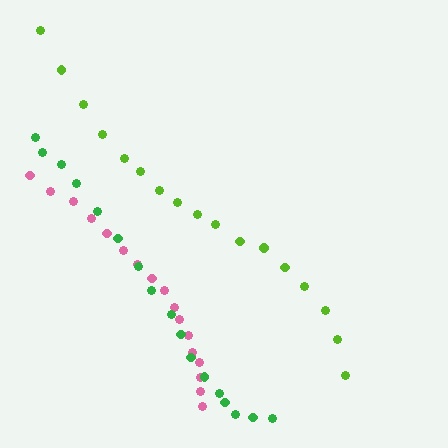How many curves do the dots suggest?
There are 3 distinct paths.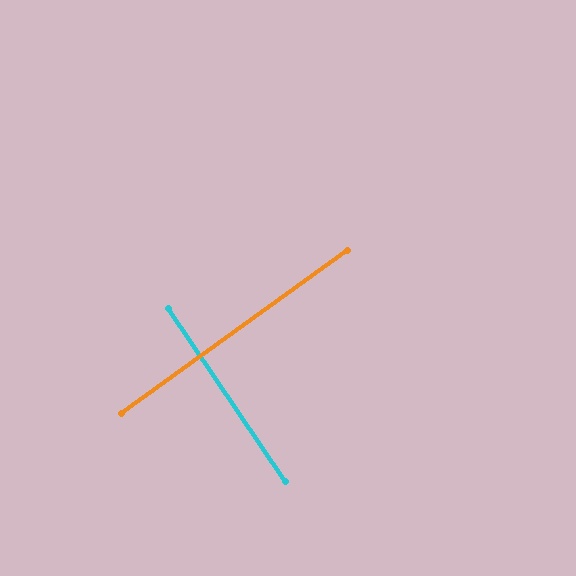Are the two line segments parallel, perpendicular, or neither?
Perpendicular — they meet at approximately 88°.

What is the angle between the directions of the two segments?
Approximately 88 degrees.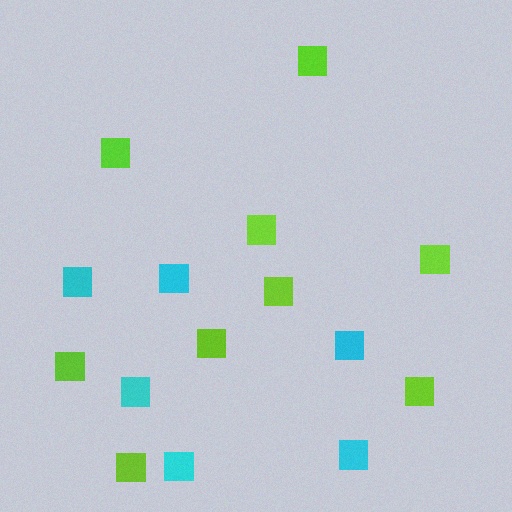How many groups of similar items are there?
There are 2 groups: one group of lime squares (9) and one group of cyan squares (6).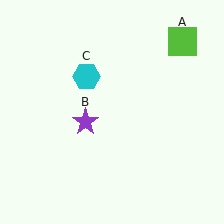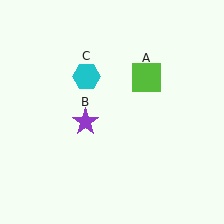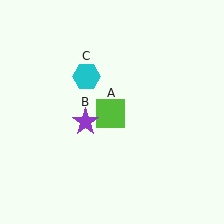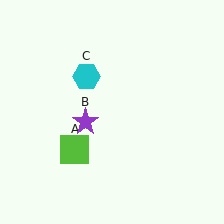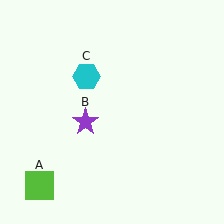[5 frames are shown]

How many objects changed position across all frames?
1 object changed position: lime square (object A).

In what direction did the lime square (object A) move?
The lime square (object A) moved down and to the left.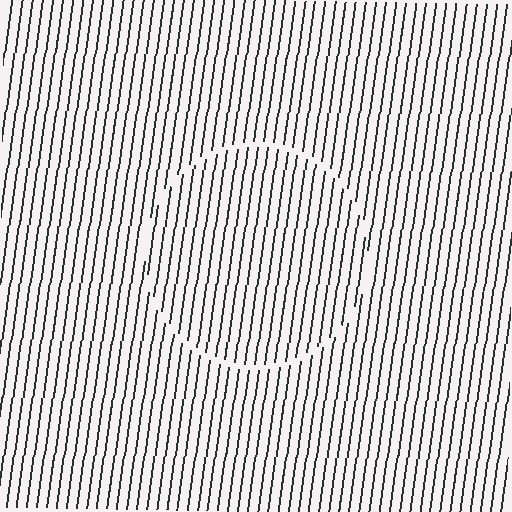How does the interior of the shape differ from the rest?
The interior of the shape contains the same grating, shifted by half a period — the contour is defined by the phase discontinuity where line-ends from the inner and outer gratings abut.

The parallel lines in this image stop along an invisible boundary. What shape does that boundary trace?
An illusory circle. The interior of the shape contains the same grating, shifted by half a period — the contour is defined by the phase discontinuity where line-ends from the inner and outer gratings abut.